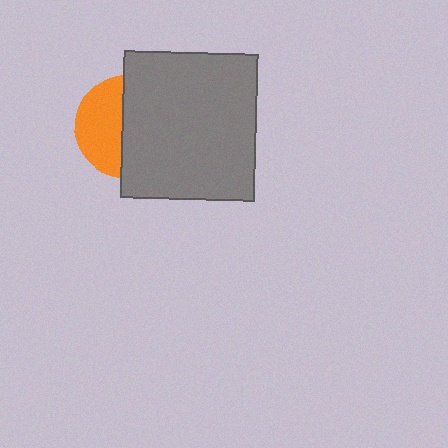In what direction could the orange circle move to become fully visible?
The orange circle could move left. That would shift it out from behind the gray rectangle entirely.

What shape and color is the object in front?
The object in front is a gray rectangle.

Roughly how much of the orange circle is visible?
About half of it is visible (roughly 45%).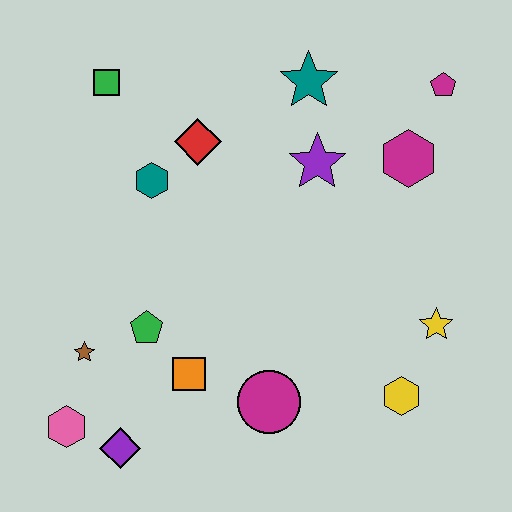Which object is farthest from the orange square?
The magenta pentagon is farthest from the orange square.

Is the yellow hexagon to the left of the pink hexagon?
No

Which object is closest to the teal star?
The purple star is closest to the teal star.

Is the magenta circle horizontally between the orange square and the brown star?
No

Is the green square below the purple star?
No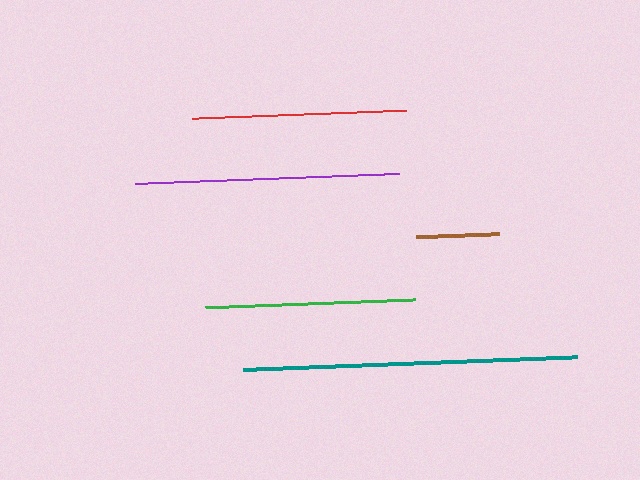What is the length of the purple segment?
The purple segment is approximately 264 pixels long.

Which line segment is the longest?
The teal line is the longest at approximately 335 pixels.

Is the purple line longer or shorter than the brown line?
The purple line is longer than the brown line.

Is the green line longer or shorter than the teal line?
The teal line is longer than the green line.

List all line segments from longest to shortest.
From longest to shortest: teal, purple, red, green, brown.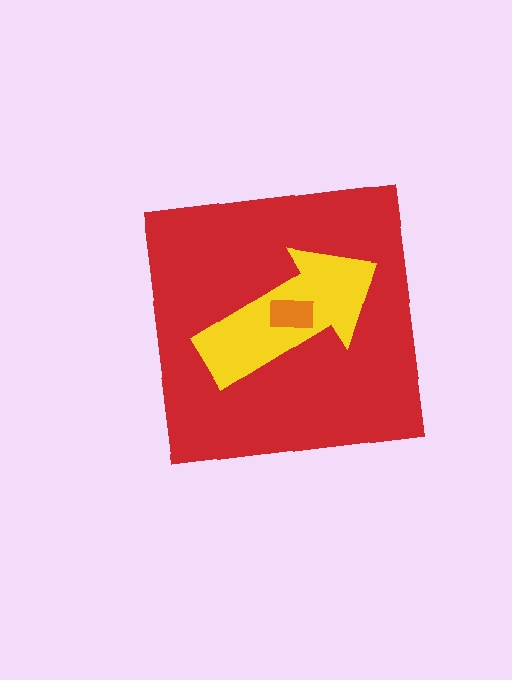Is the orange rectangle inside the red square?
Yes.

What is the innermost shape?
The orange rectangle.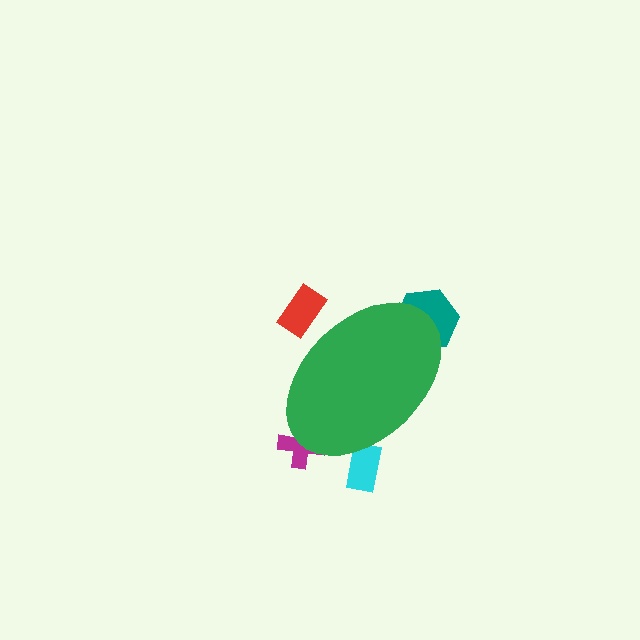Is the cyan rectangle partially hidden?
Yes, the cyan rectangle is partially hidden behind the green ellipse.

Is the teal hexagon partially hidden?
Yes, the teal hexagon is partially hidden behind the green ellipse.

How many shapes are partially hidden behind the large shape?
4 shapes are partially hidden.